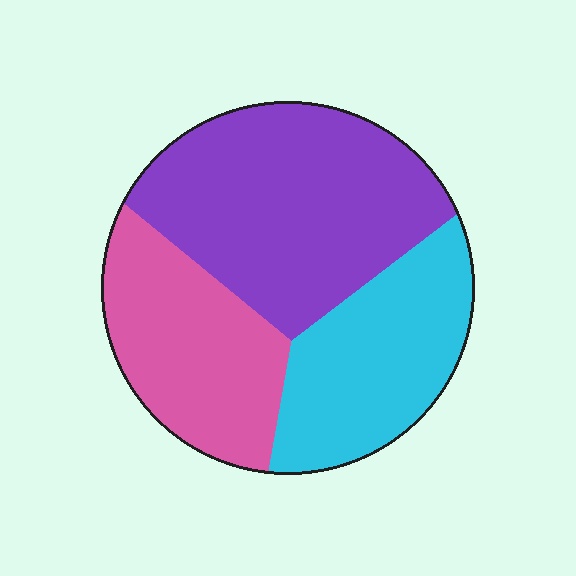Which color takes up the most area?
Purple, at roughly 45%.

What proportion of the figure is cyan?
Cyan covers roughly 30% of the figure.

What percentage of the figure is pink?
Pink takes up about one quarter (1/4) of the figure.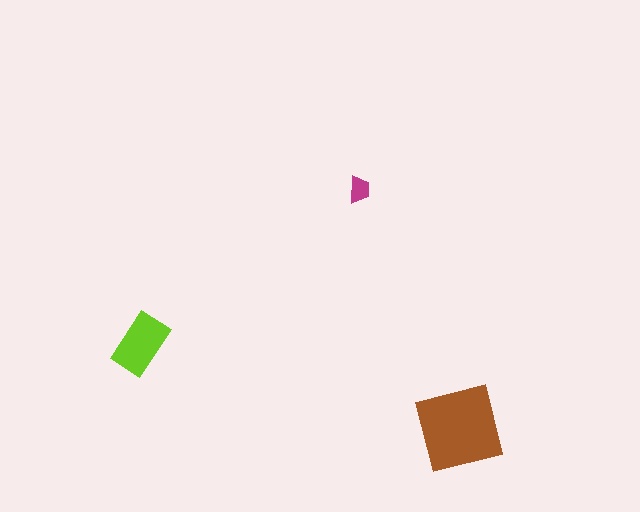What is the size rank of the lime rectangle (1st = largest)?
2nd.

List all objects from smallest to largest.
The magenta trapezoid, the lime rectangle, the brown square.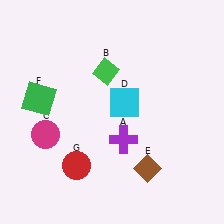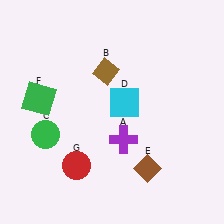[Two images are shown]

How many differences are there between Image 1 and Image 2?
There are 2 differences between the two images.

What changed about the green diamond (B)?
In Image 1, B is green. In Image 2, it changed to brown.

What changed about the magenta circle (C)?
In Image 1, C is magenta. In Image 2, it changed to green.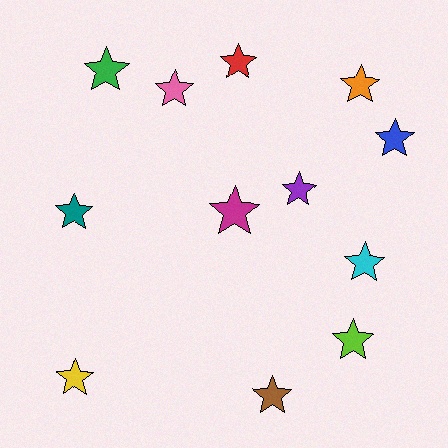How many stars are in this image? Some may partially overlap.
There are 12 stars.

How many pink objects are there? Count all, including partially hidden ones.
There is 1 pink object.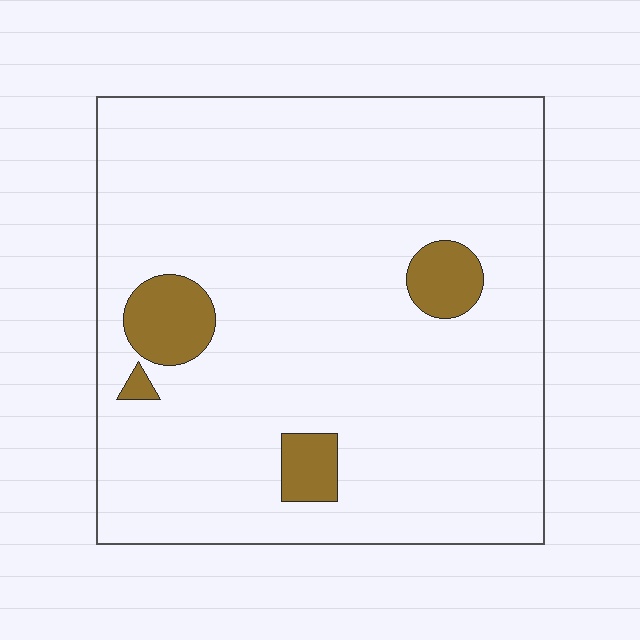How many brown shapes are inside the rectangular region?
4.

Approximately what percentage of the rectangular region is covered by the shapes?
Approximately 10%.